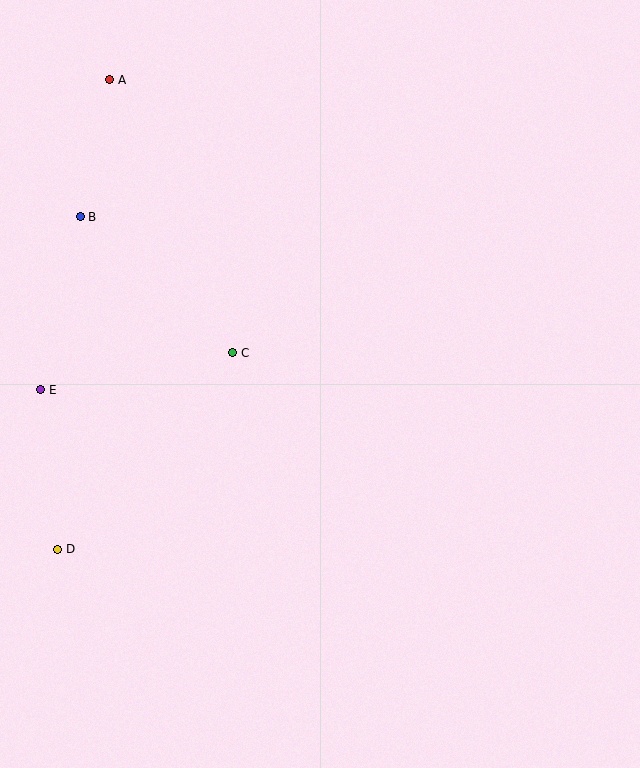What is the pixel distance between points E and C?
The distance between E and C is 196 pixels.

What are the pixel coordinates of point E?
Point E is at (41, 390).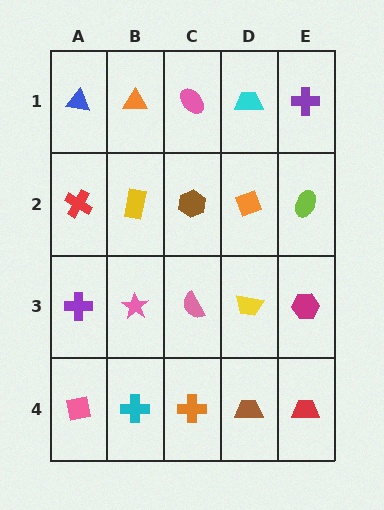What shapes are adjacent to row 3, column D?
An orange diamond (row 2, column D), a brown trapezoid (row 4, column D), a pink semicircle (row 3, column C), a magenta hexagon (row 3, column E).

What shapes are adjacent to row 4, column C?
A pink semicircle (row 3, column C), a cyan cross (row 4, column B), a brown trapezoid (row 4, column D).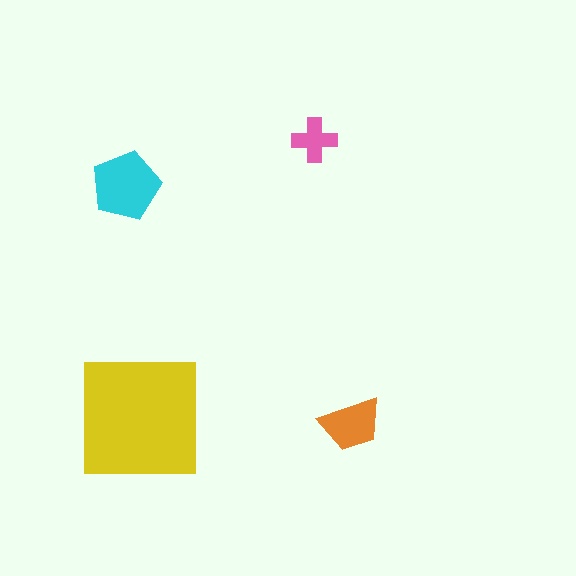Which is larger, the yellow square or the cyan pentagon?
The yellow square.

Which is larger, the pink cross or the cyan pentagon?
The cyan pentagon.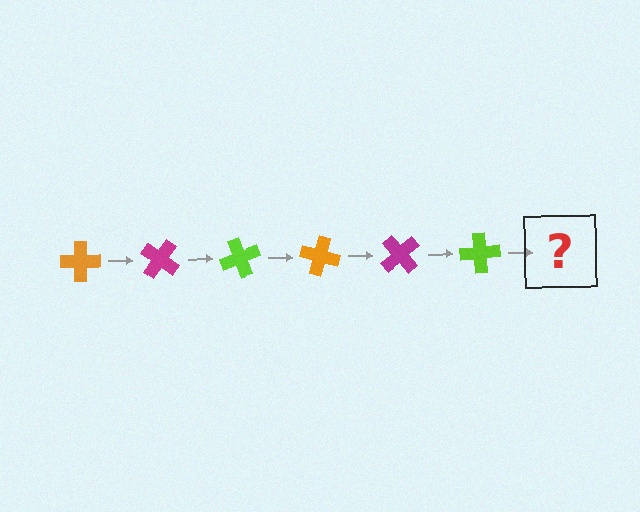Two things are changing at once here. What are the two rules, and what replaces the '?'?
The two rules are that it rotates 35 degrees each step and the color cycles through orange, magenta, and lime. The '?' should be an orange cross, rotated 210 degrees from the start.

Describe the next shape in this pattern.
It should be an orange cross, rotated 210 degrees from the start.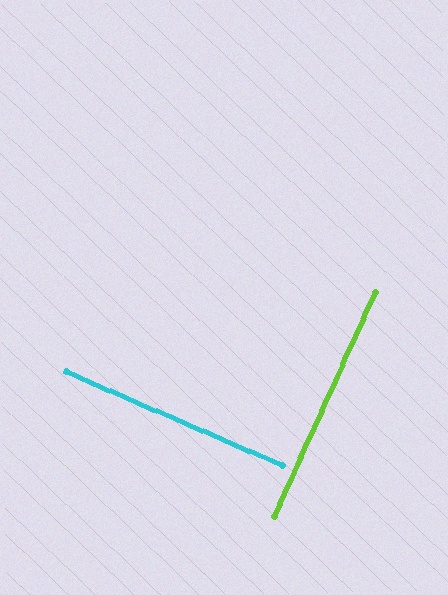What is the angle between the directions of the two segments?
Approximately 89 degrees.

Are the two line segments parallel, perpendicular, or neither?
Perpendicular — they meet at approximately 89°.